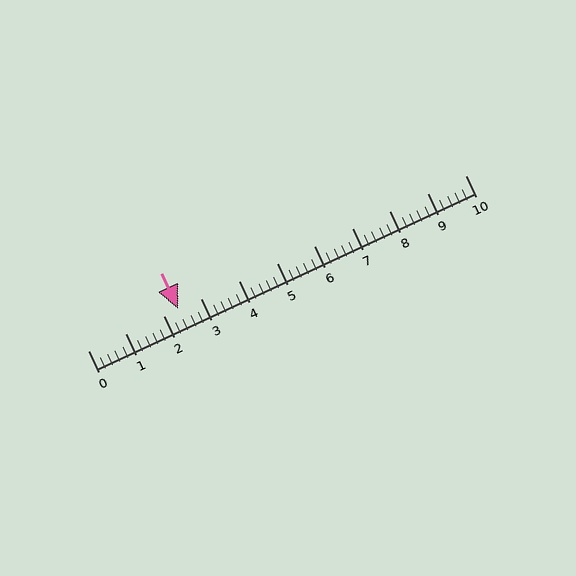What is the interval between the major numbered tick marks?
The major tick marks are spaced 1 units apart.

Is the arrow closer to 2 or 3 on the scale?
The arrow is closer to 2.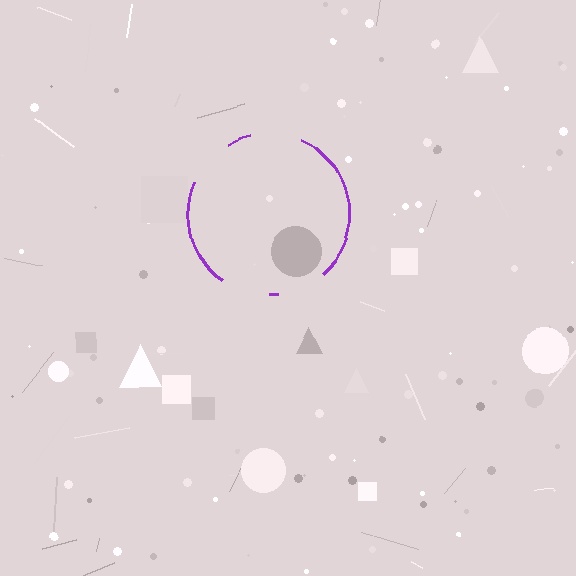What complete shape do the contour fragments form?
The contour fragments form a circle.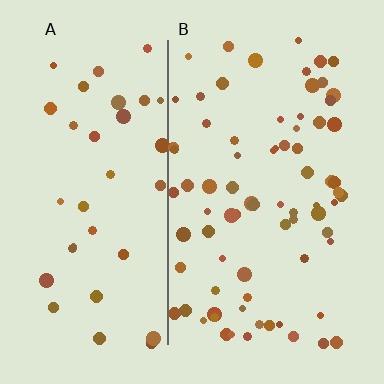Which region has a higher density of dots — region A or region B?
B (the right).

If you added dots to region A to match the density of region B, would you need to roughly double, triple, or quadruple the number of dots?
Approximately double.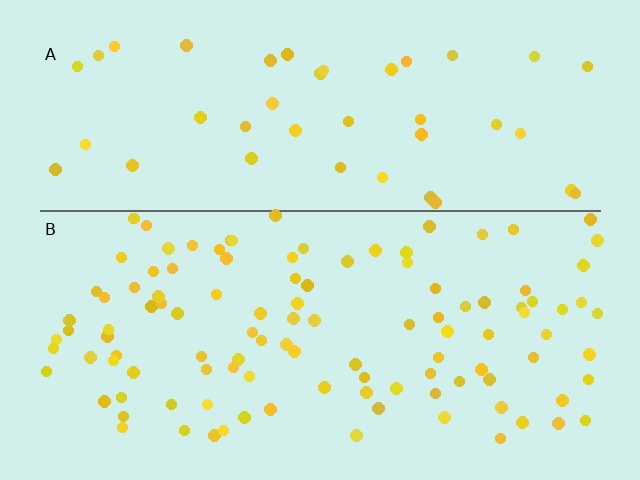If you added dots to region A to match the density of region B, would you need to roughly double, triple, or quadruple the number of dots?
Approximately double.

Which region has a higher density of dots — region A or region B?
B (the bottom).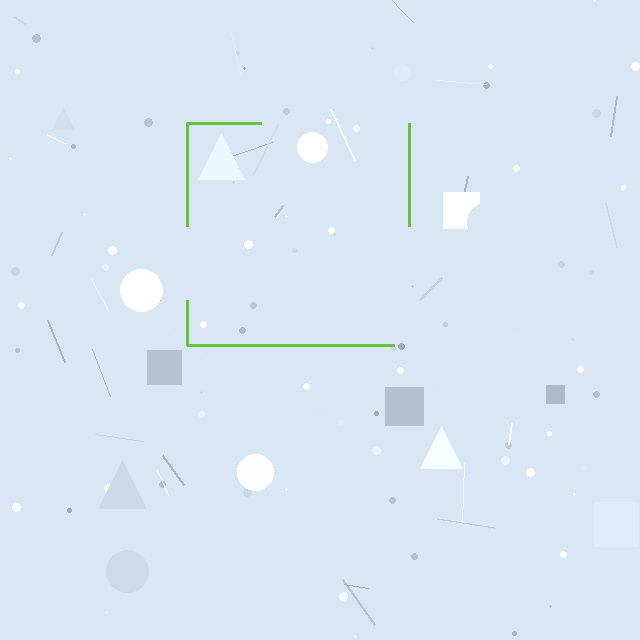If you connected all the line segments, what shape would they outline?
They would outline a square.